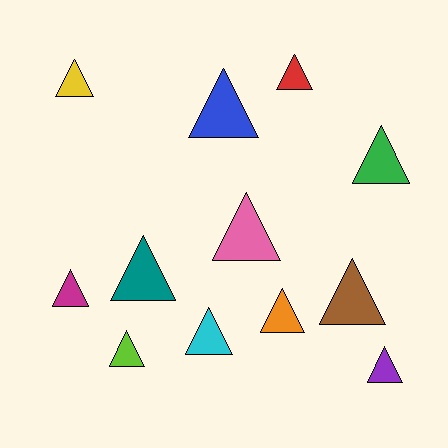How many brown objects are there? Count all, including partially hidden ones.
There is 1 brown object.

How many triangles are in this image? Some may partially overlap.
There are 12 triangles.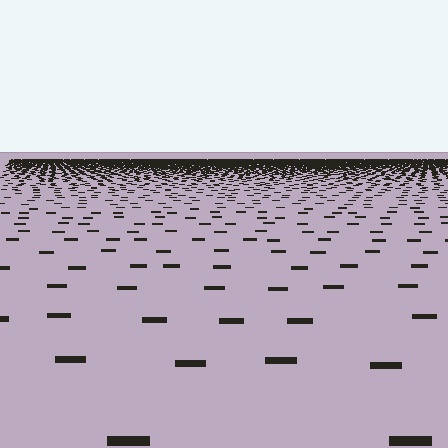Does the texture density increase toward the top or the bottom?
Density increases toward the top.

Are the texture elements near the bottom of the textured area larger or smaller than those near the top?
Larger. Near the bottom, elements are closer to the viewer and appear at a bigger on-screen size.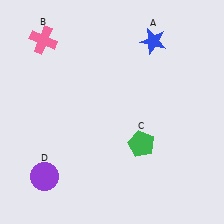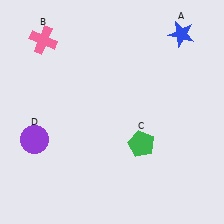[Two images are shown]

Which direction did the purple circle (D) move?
The purple circle (D) moved up.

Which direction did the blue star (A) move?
The blue star (A) moved right.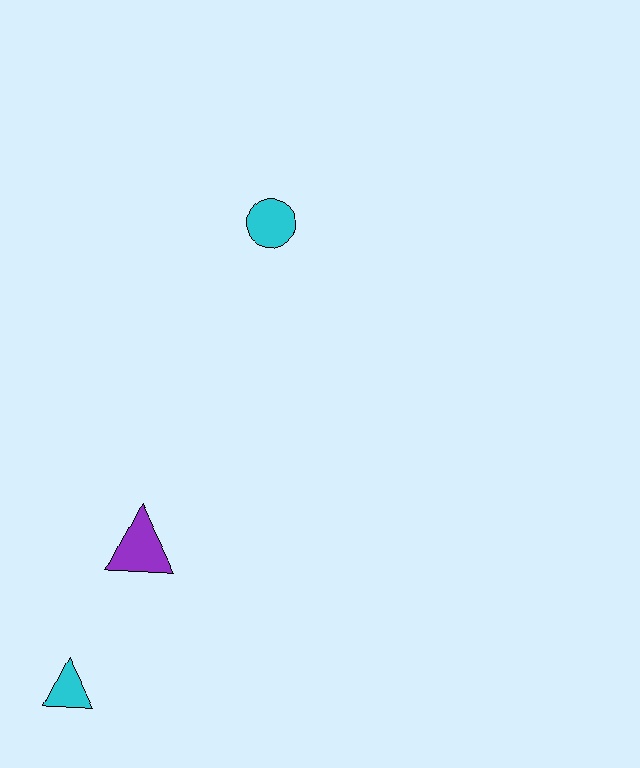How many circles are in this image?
There is 1 circle.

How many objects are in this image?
There are 3 objects.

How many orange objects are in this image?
There are no orange objects.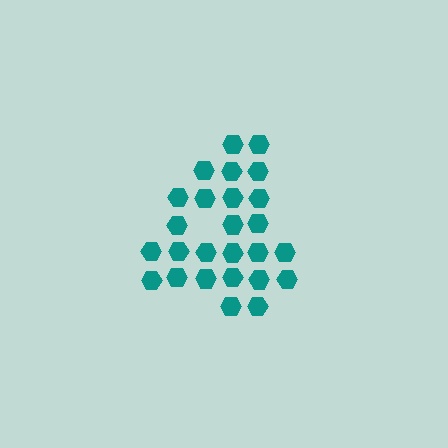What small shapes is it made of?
It is made of small hexagons.